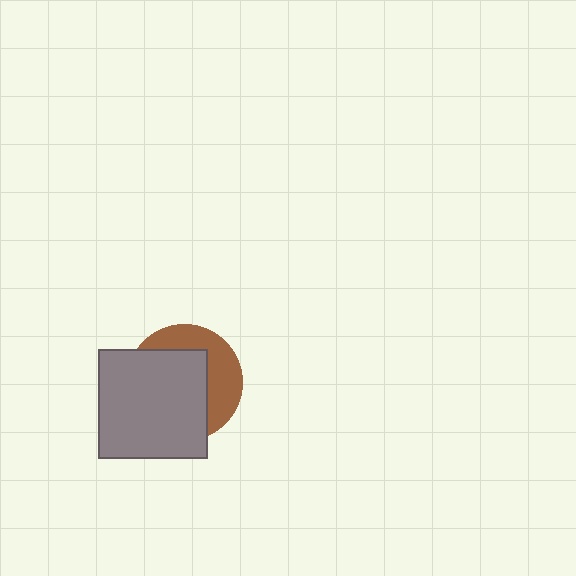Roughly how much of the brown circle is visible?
A small part of it is visible (roughly 39%).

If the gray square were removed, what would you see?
You would see the complete brown circle.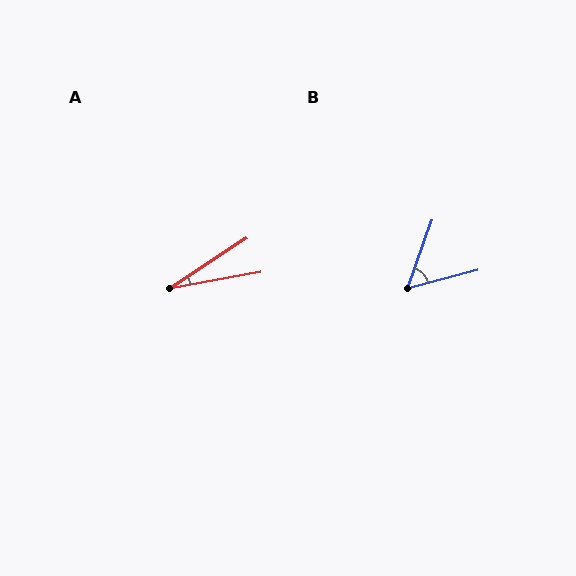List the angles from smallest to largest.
A (23°), B (56°).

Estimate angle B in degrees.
Approximately 56 degrees.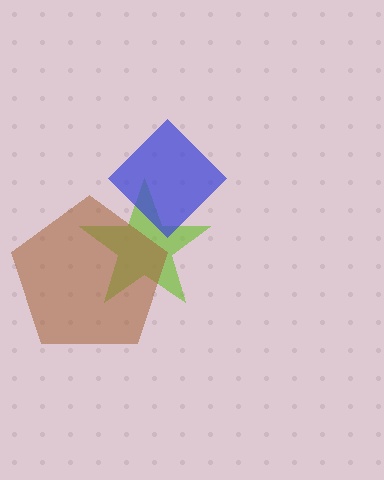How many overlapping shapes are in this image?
There are 3 overlapping shapes in the image.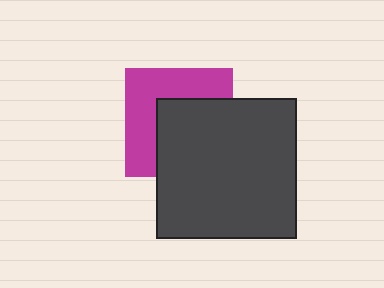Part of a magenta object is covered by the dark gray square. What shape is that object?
It is a square.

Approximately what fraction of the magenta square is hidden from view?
Roughly 53% of the magenta square is hidden behind the dark gray square.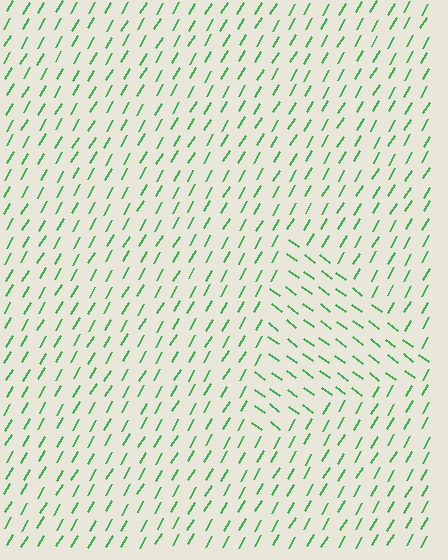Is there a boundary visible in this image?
Yes, there is a texture boundary formed by a change in line orientation.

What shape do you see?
I see a triangle.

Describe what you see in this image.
The image is filled with small green line segments. A triangle region in the image has lines oriented differently from the surrounding lines, creating a visible texture boundary.